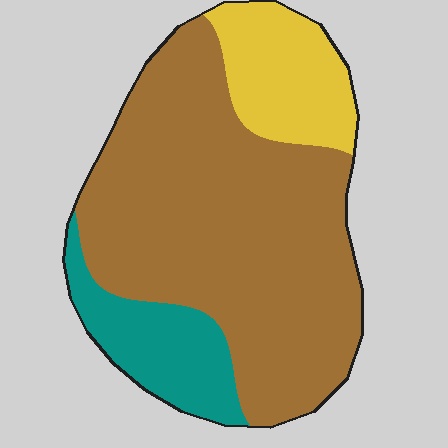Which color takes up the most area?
Brown, at roughly 70%.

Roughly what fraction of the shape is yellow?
Yellow takes up about one sixth (1/6) of the shape.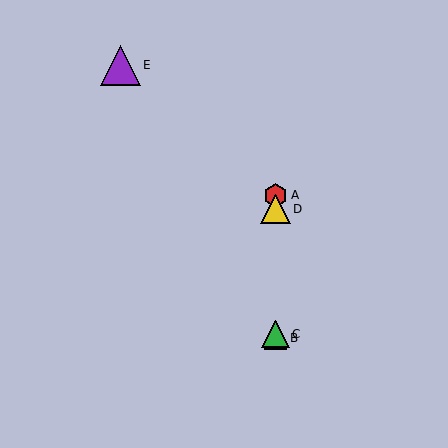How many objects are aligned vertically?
4 objects (A, B, C, D) are aligned vertically.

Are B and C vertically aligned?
Yes, both are at x≈276.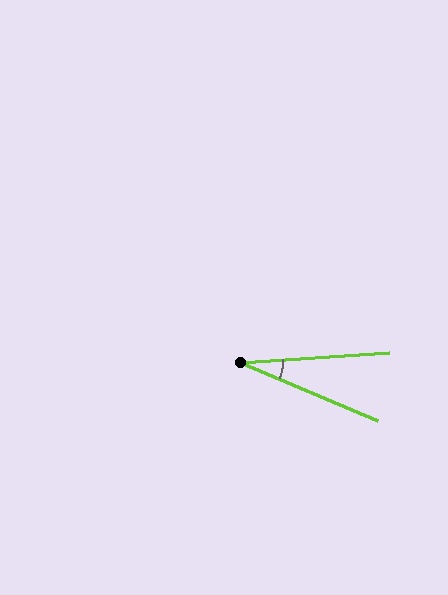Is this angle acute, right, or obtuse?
It is acute.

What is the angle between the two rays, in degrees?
Approximately 27 degrees.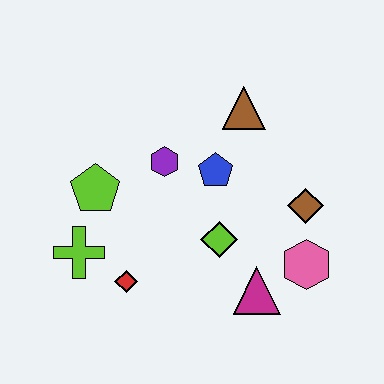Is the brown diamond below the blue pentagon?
Yes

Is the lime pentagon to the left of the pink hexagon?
Yes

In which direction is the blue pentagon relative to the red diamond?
The blue pentagon is above the red diamond.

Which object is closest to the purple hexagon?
The blue pentagon is closest to the purple hexagon.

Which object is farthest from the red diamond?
The brown triangle is farthest from the red diamond.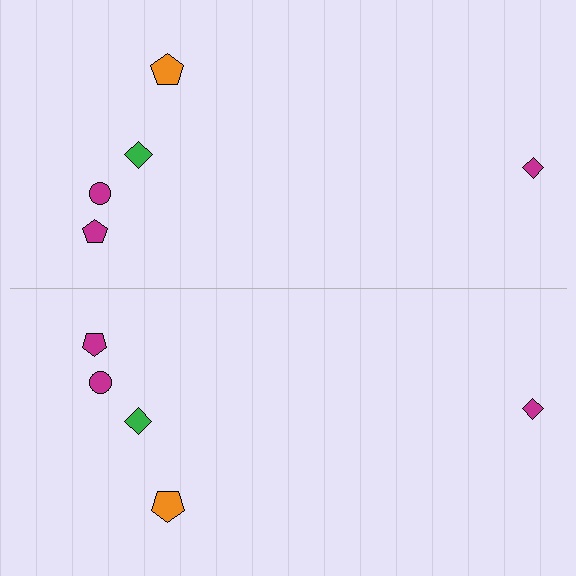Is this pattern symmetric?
Yes, this pattern has bilateral (reflection) symmetry.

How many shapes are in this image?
There are 10 shapes in this image.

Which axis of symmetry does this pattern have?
The pattern has a horizontal axis of symmetry running through the center of the image.